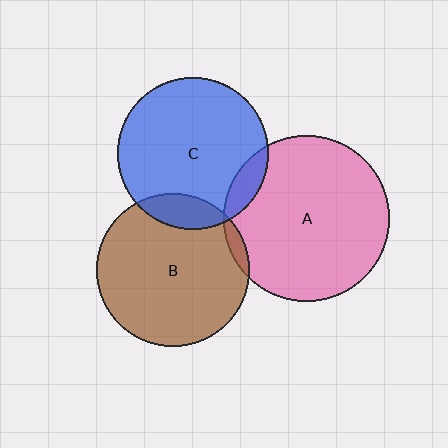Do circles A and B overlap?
Yes.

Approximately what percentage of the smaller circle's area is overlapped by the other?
Approximately 5%.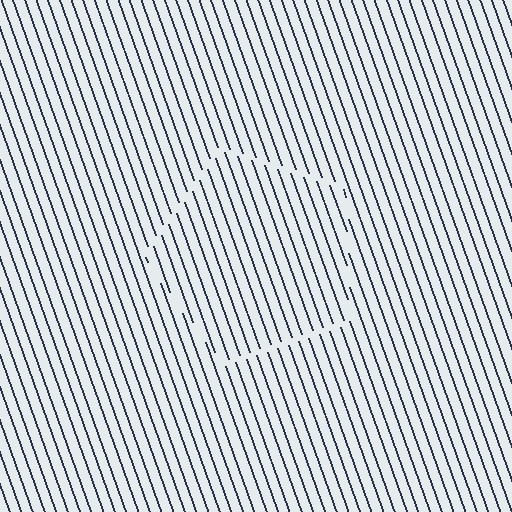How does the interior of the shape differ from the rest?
The interior of the shape contains the same grating, shifted by half a period — the contour is defined by the phase discontinuity where line-ends from the inner and outer gratings abut.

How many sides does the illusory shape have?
5 sides — the line-ends trace a pentagon.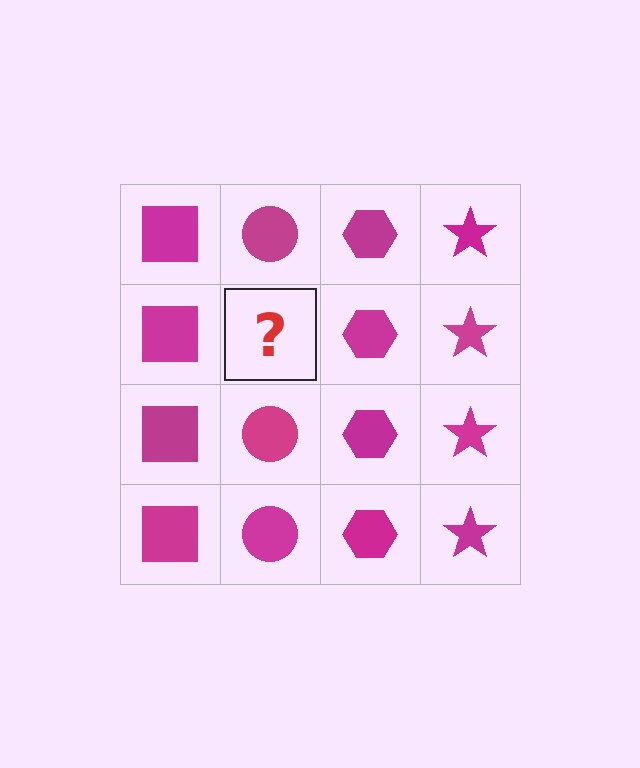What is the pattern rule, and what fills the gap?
The rule is that each column has a consistent shape. The gap should be filled with a magenta circle.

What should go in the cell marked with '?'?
The missing cell should contain a magenta circle.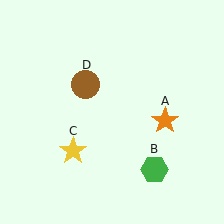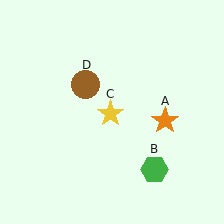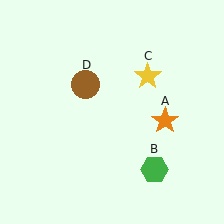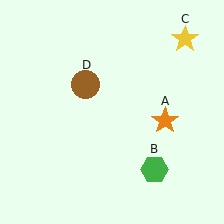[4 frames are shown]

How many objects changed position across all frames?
1 object changed position: yellow star (object C).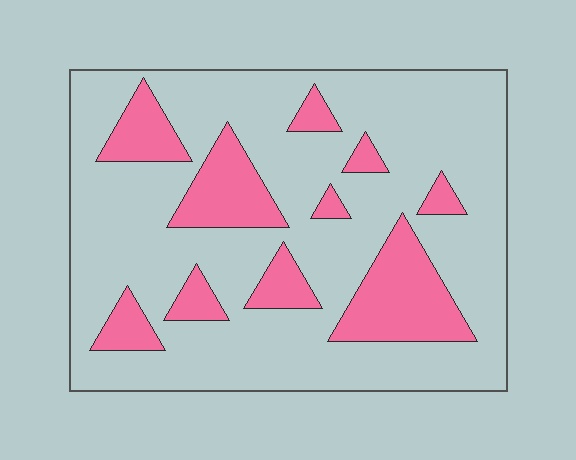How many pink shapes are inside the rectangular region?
10.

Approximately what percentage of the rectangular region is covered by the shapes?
Approximately 25%.